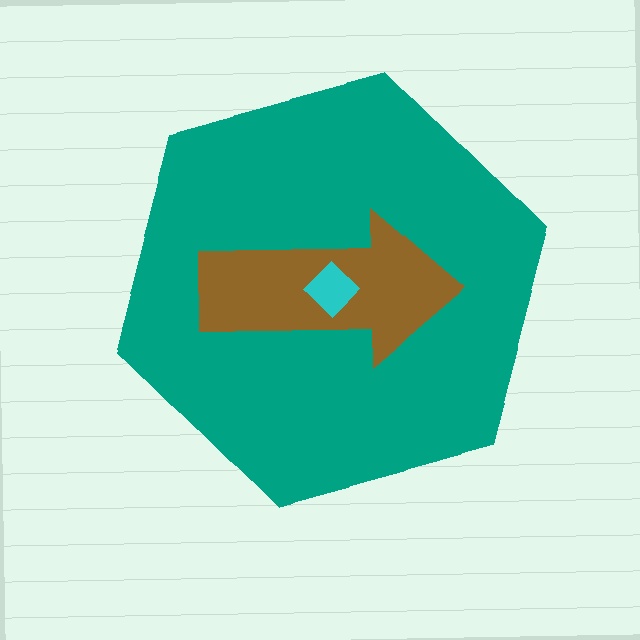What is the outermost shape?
The teal hexagon.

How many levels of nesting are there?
3.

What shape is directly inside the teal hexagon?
The brown arrow.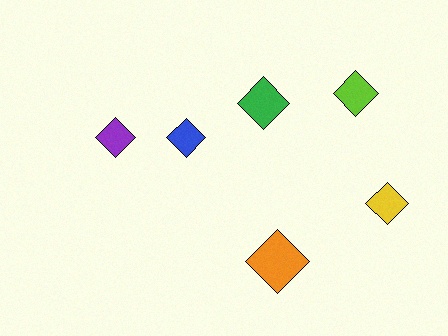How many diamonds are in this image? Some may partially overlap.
There are 6 diamonds.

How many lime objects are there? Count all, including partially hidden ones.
There is 1 lime object.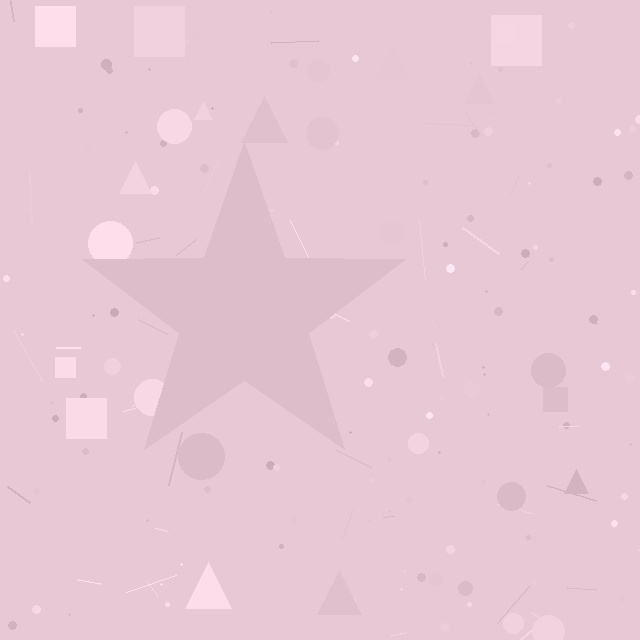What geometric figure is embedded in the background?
A star is embedded in the background.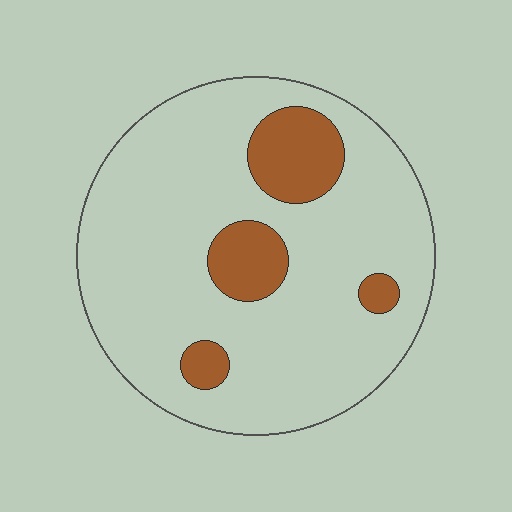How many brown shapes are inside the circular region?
4.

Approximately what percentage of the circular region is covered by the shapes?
Approximately 15%.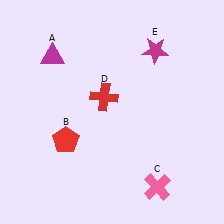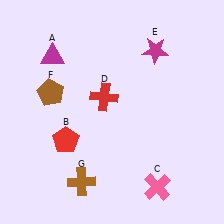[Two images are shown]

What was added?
A brown pentagon (F), a brown cross (G) were added in Image 2.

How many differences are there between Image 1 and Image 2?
There are 2 differences between the two images.